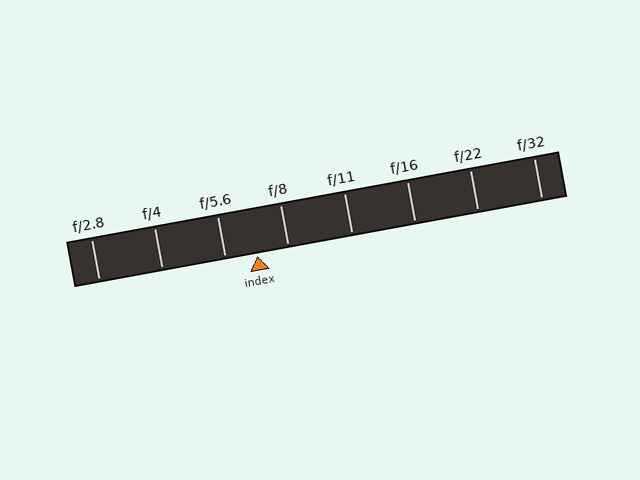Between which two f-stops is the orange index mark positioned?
The index mark is between f/5.6 and f/8.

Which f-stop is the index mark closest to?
The index mark is closest to f/5.6.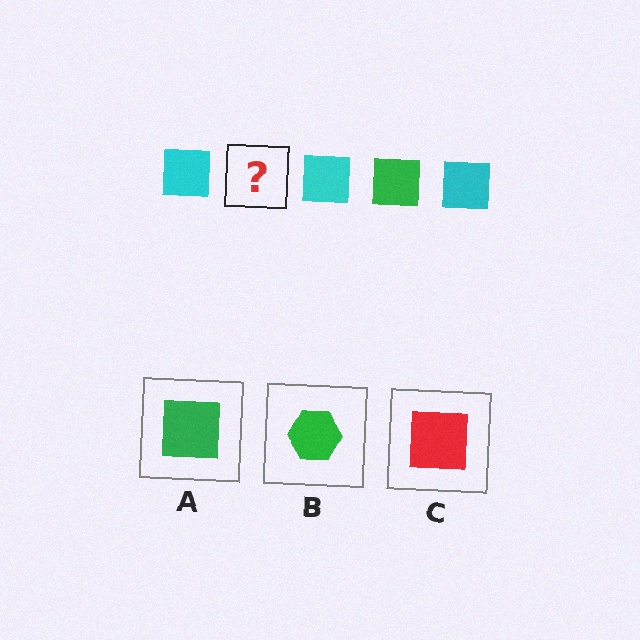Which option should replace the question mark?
Option A.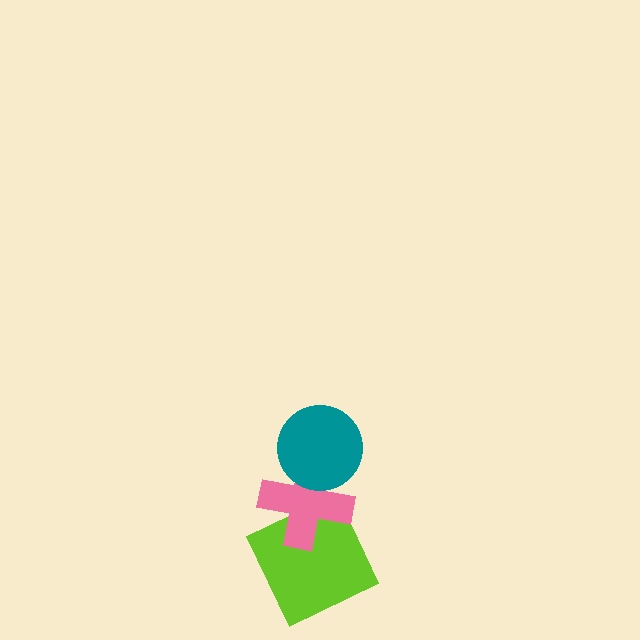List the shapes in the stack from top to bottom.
From top to bottom: the teal circle, the pink cross, the lime square.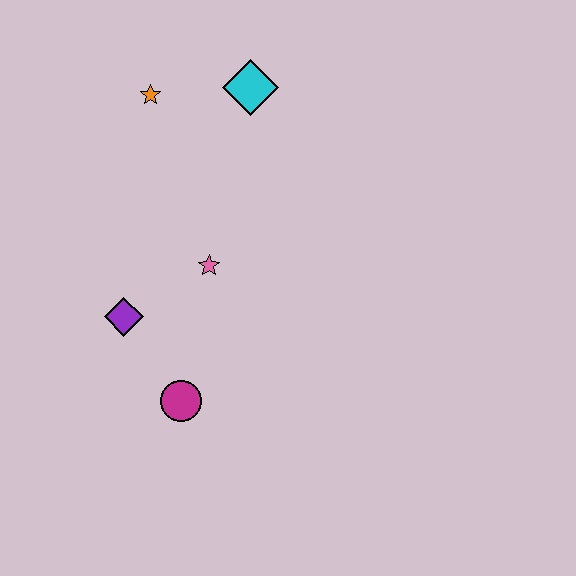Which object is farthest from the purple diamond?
The cyan diamond is farthest from the purple diamond.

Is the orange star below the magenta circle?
No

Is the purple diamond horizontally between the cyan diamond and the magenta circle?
No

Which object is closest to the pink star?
The purple diamond is closest to the pink star.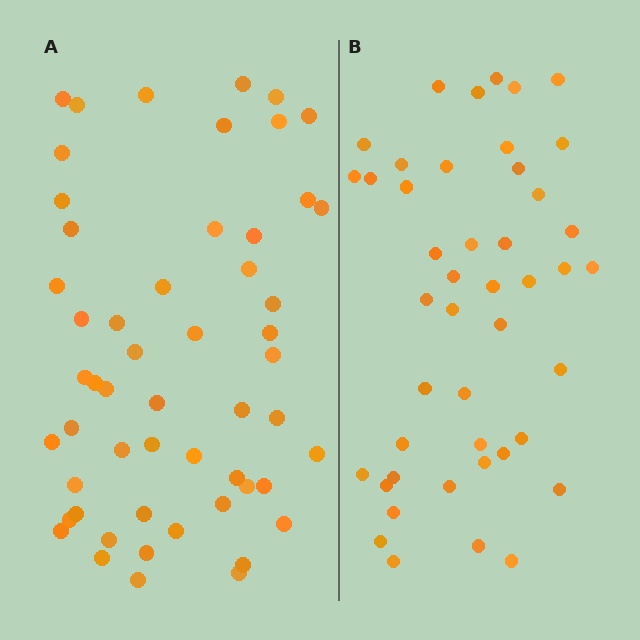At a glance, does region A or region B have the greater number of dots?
Region A (the left region) has more dots.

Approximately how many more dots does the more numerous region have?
Region A has roughly 8 or so more dots than region B.